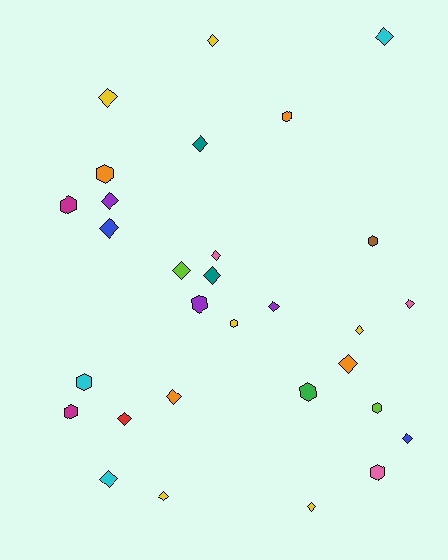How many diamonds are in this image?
There are 19 diamonds.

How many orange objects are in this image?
There are 4 orange objects.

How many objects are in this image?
There are 30 objects.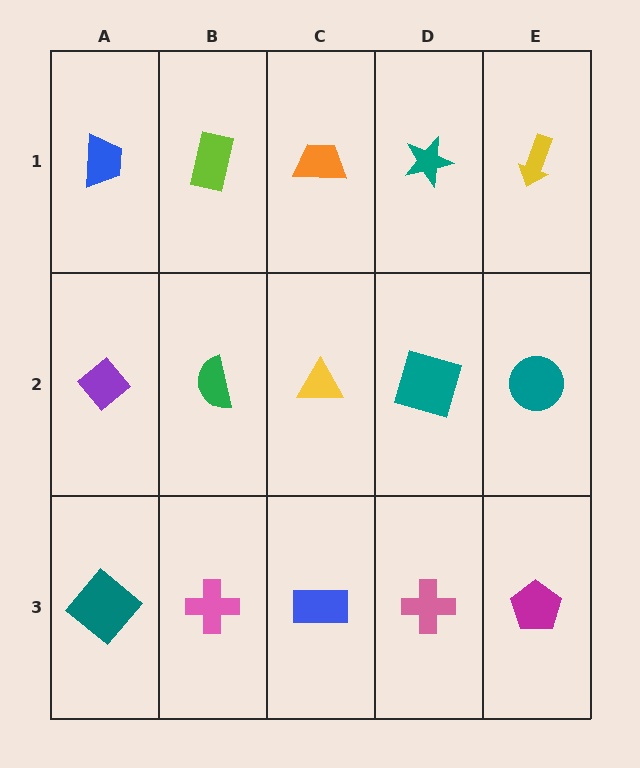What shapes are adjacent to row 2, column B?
A lime rectangle (row 1, column B), a pink cross (row 3, column B), a purple diamond (row 2, column A), a yellow triangle (row 2, column C).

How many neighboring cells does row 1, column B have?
3.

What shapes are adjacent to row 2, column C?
An orange trapezoid (row 1, column C), a blue rectangle (row 3, column C), a green semicircle (row 2, column B), a teal square (row 2, column D).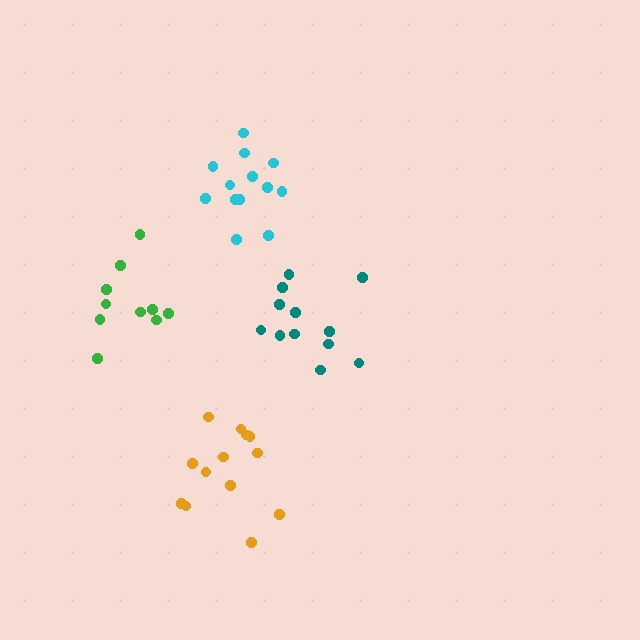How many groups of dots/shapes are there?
There are 4 groups.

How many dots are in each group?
Group 1: 10 dots, Group 2: 13 dots, Group 3: 13 dots, Group 4: 12 dots (48 total).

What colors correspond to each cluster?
The clusters are colored: green, cyan, orange, teal.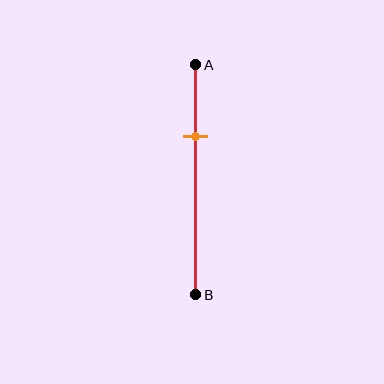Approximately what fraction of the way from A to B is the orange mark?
The orange mark is approximately 30% of the way from A to B.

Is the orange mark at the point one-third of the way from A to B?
Yes, the mark is approximately at the one-third point.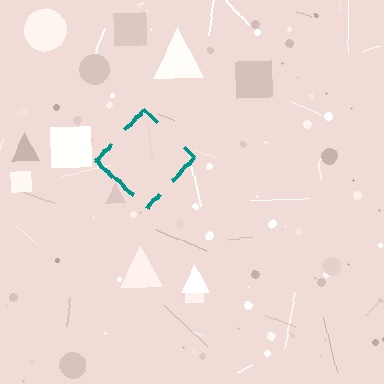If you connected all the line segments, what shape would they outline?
They would outline a diamond.